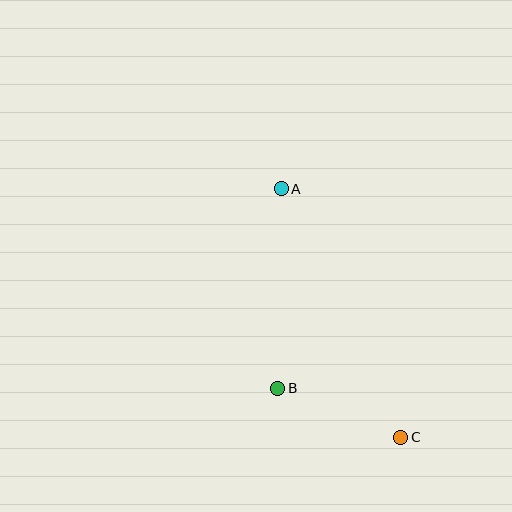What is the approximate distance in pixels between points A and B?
The distance between A and B is approximately 200 pixels.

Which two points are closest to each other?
Points B and C are closest to each other.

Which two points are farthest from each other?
Points A and C are farthest from each other.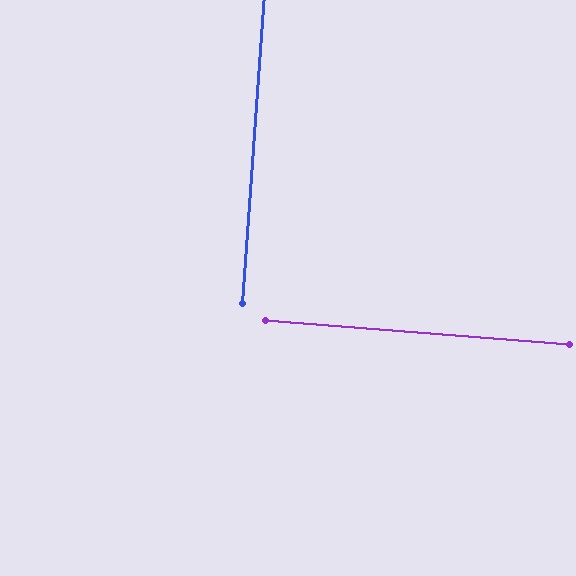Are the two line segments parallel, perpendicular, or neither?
Perpendicular — they meet at approximately 90°.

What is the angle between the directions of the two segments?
Approximately 90 degrees.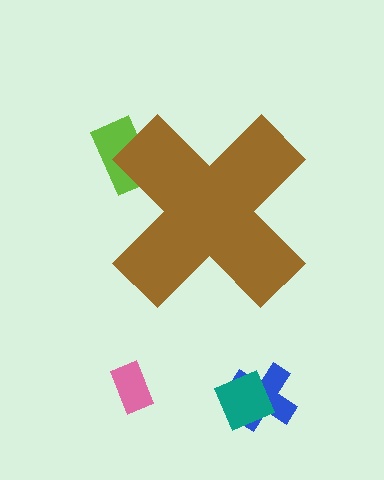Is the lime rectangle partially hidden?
Yes, the lime rectangle is partially hidden behind the brown cross.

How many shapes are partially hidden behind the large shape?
1 shape is partially hidden.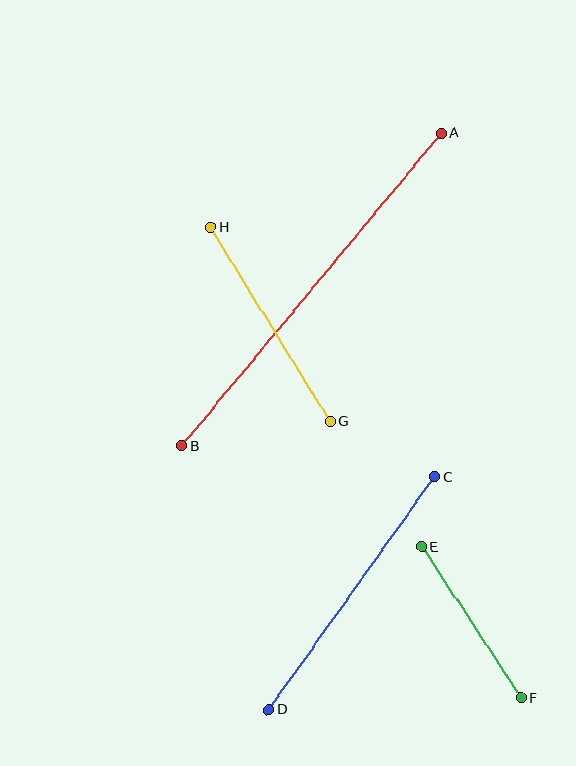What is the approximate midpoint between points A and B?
The midpoint is at approximately (312, 289) pixels.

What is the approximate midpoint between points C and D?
The midpoint is at approximately (352, 593) pixels.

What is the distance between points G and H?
The distance is approximately 228 pixels.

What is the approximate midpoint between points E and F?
The midpoint is at approximately (471, 622) pixels.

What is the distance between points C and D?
The distance is approximately 286 pixels.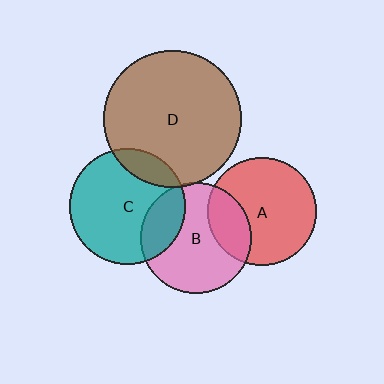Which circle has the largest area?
Circle D (brown).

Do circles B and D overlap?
Yes.